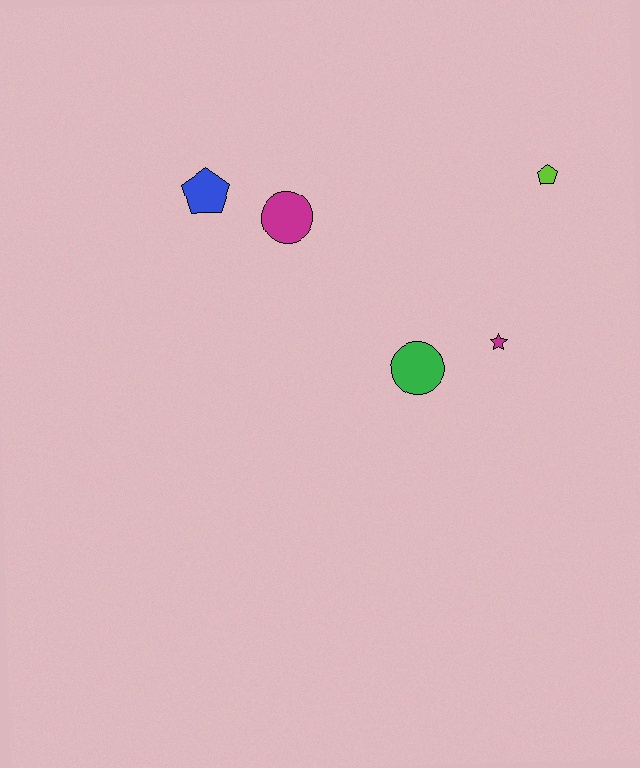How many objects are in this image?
There are 5 objects.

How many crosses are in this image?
There are no crosses.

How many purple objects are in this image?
There are no purple objects.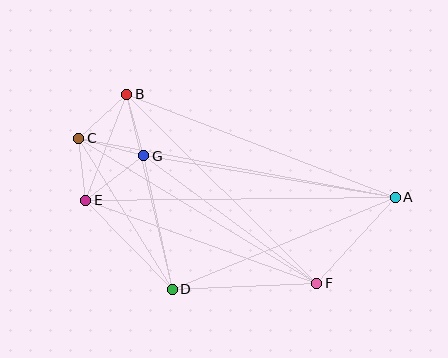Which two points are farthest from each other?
Points A and C are farthest from each other.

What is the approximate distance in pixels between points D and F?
The distance between D and F is approximately 145 pixels.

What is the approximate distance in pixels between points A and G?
The distance between A and G is approximately 255 pixels.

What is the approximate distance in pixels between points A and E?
The distance between A and E is approximately 310 pixels.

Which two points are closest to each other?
Points C and E are closest to each other.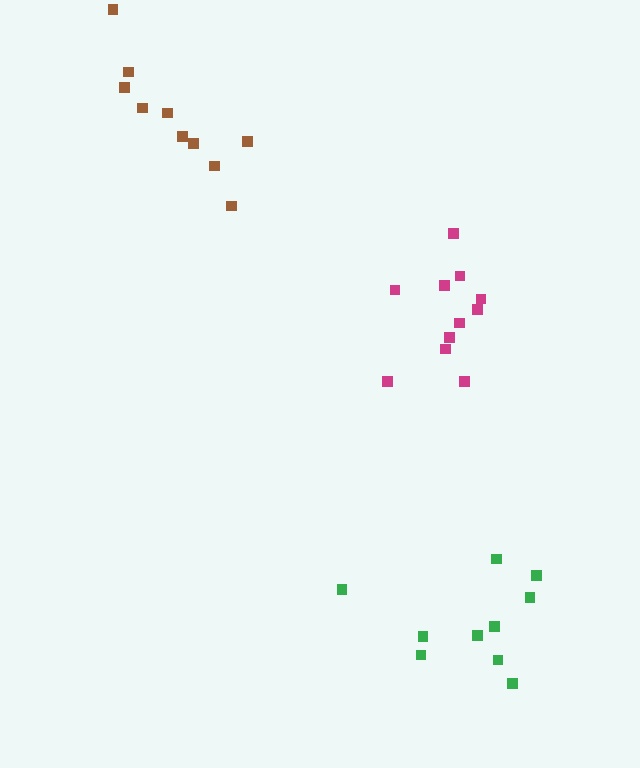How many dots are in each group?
Group 1: 11 dots, Group 2: 10 dots, Group 3: 10 dots (31 total).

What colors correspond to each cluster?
The clusters are colored: magenta, brown, green.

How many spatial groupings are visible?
There are 3 spatial groupings.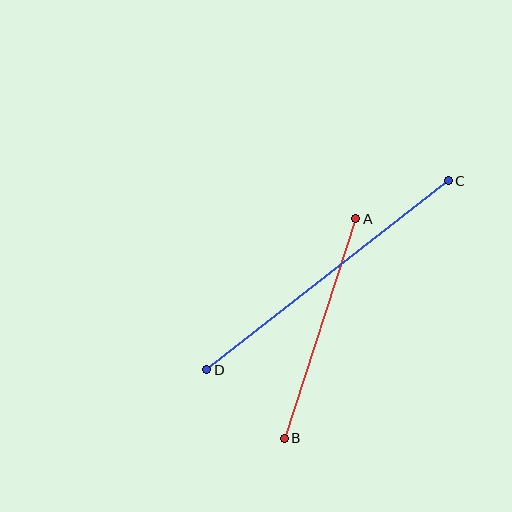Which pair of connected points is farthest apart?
Points C and D are farthest apart.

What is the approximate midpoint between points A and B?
The midpoint is at approximately (320, 328) pixels.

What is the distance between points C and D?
The distance is approximately 307 pixels.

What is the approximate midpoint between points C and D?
The midpoint is at approximately (328, 275) pixels.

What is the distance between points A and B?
The distance is approximately 231 pixels.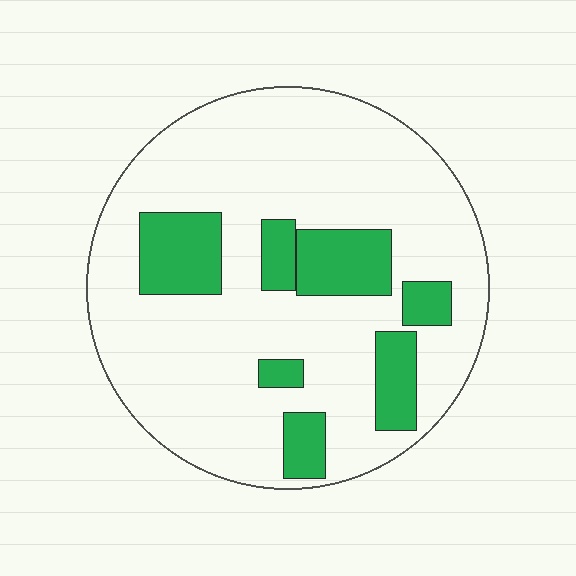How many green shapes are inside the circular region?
7.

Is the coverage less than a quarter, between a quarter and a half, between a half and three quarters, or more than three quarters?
Less than a quarter.